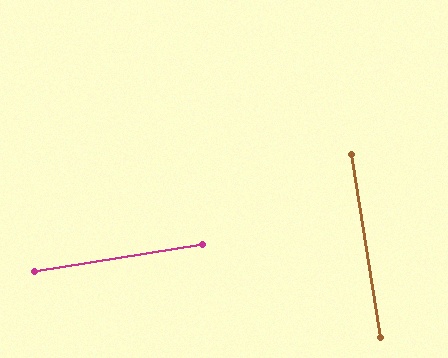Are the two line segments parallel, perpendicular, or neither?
Perpendicular — they meet at approximately 90°.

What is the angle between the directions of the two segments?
Approximately 90 degrees.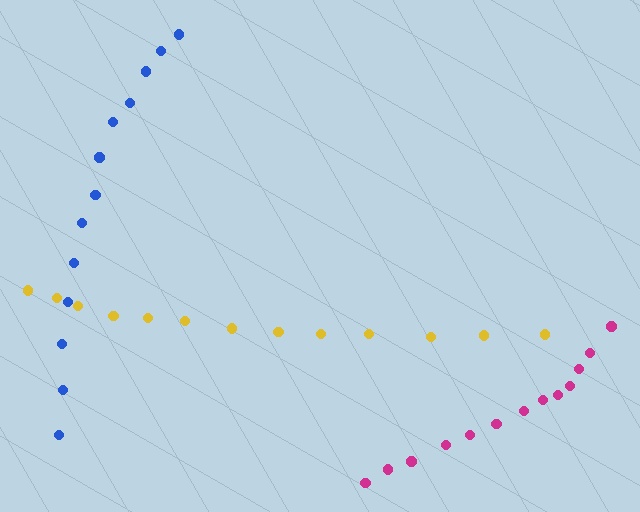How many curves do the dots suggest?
There are 3 distinct paths.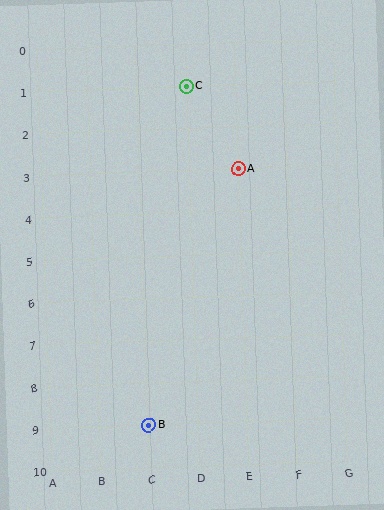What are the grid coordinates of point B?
Point B is at grid coordinates (C, 9).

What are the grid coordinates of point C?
Point C is at grid coordinates (D, 1).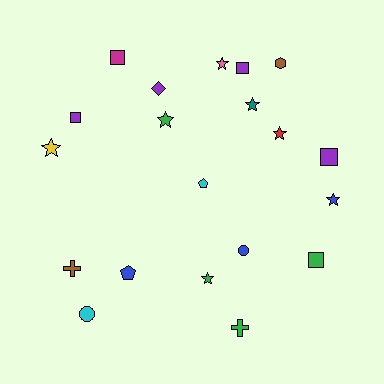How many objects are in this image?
There are 20 objects.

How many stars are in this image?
There are 7 stars.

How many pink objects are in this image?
There is 1 pink object.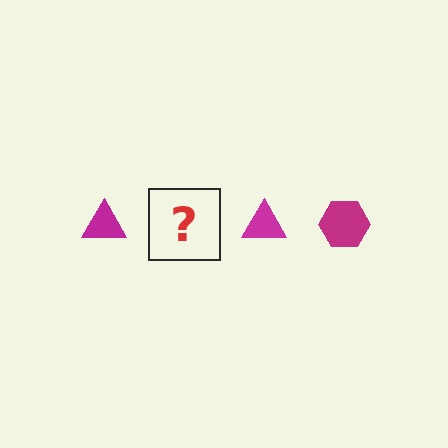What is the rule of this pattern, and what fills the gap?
The rule is that the pattern cycles through triangle, hexagon shapes in magenta. The gap should be filled with a magenta hexagon.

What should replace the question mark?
The question mark should be replaced with a magenta hexagon.